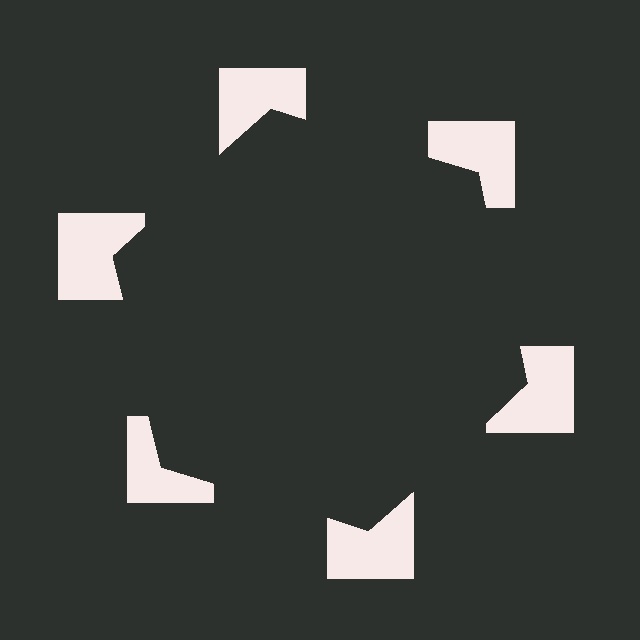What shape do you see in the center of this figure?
An illusory hexagon — its edges are inferred from the aligned wedge cuts in the notched squares, not physically drawn.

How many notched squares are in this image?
There are 6 — one at each vertex of the illusory hexagon.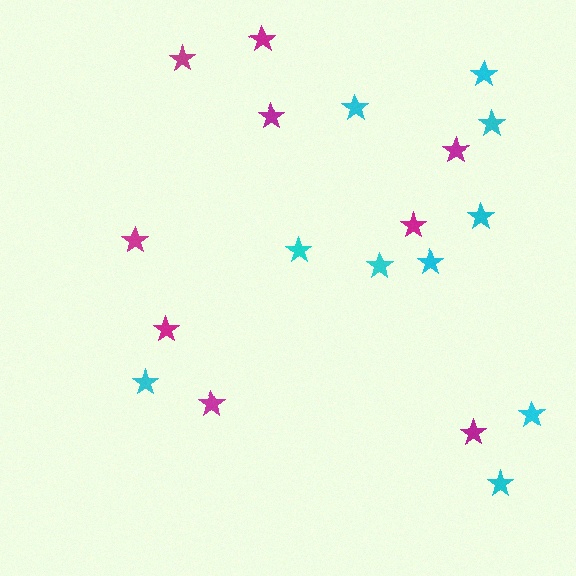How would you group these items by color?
There are 2 groups: one group of magenta stars (9) and one group of cyan stars (10).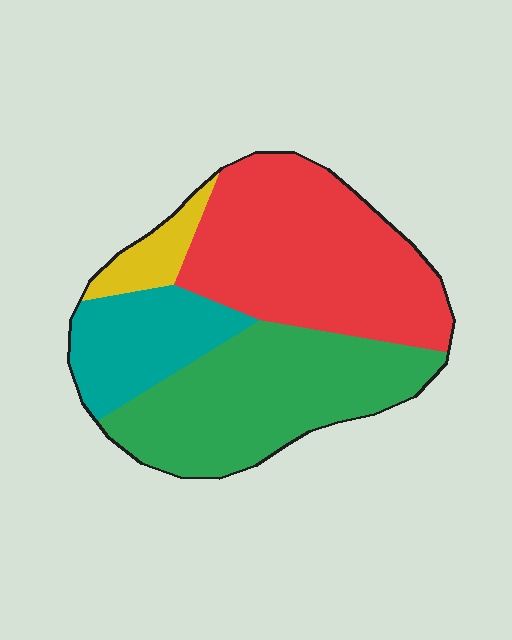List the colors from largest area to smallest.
From largest to smallest: red, green, teal, yellow.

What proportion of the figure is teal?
Teal takes up about one sixth (1/6) of the figure.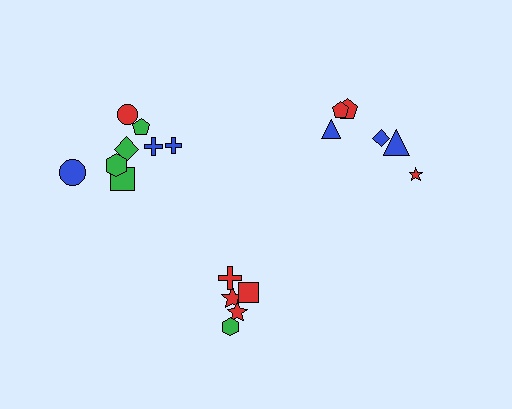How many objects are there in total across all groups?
There are 19 objects.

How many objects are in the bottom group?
There are 5 objects.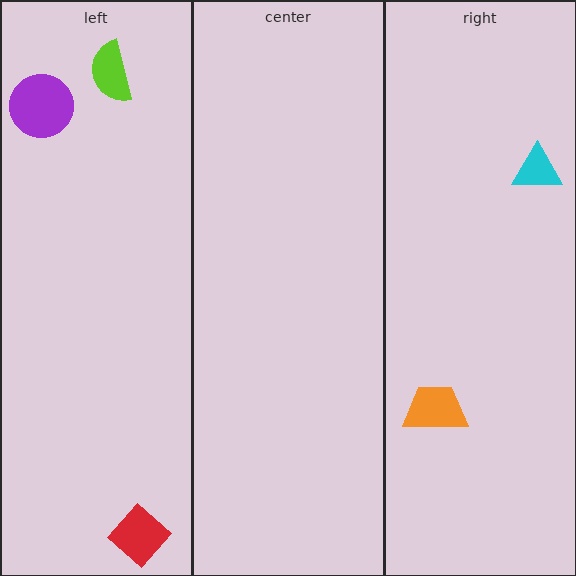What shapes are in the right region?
The cyan triangle, the orange trapezoid.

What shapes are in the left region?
The red diamond, the purple circle, the lime semicircle.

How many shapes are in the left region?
3.